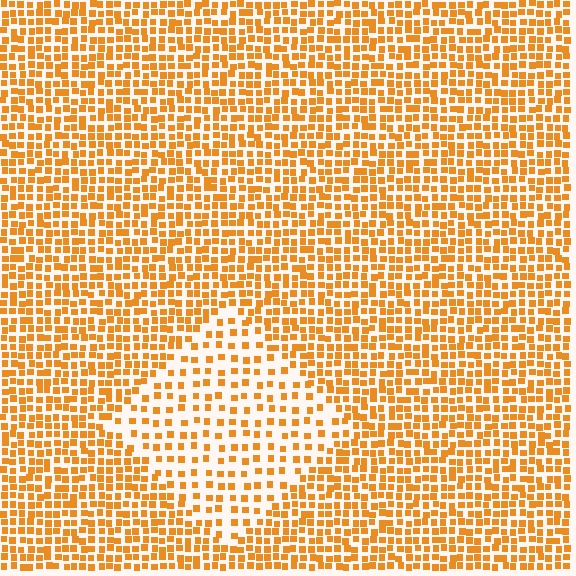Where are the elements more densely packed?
The elements are more densely packed outside the diamond boundary.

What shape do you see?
I see a diamond.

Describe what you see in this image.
The image contains small orange elements arranged at two different densities. A diamond-shaped region is visible where the elements are less densely packed than the surrounding area.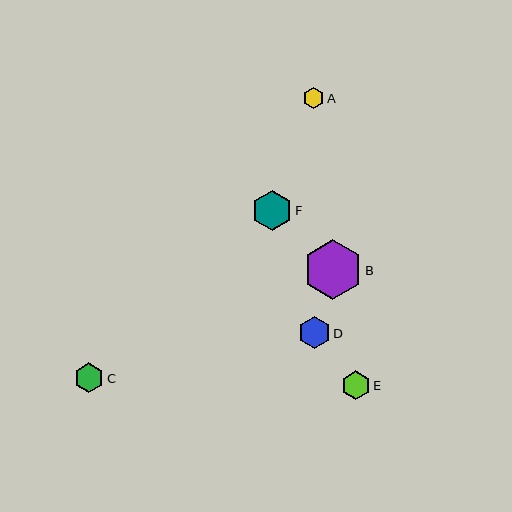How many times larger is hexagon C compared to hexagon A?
Hexagon C is approximately 1.4 times the size of hexagon A.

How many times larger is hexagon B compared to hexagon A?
Hexagon B is approximately 2.8 times the size of hexagon A.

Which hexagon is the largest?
Hexagon B is the largest with a size of approximately 59 pixels.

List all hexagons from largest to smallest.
From largest to smallest: B, F, D, C, E, A.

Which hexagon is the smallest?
Hexagon A is the smallest with a size of approximately 21 pixels.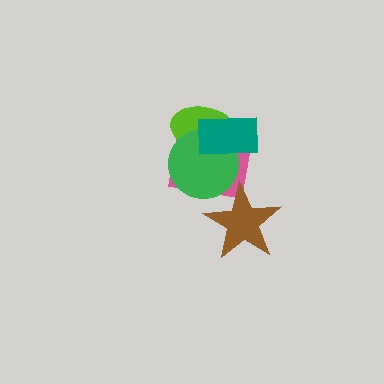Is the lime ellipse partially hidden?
Yes, it is partially covered by another shape.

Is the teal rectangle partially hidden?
No, no other shape covers it.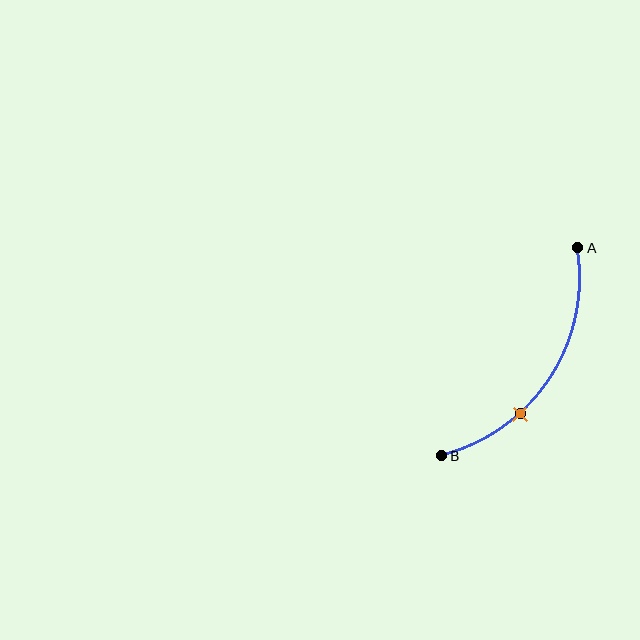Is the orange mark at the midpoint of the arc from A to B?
No. The orange mark lies on the arc but is closer to endpoint B. The arc midpoint would be at the point on the curve equidistant along the arc from both A and B.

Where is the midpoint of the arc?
The arc midpoint is the point on the curve farthest from the straight line joining A and B. It sits to the right of that line.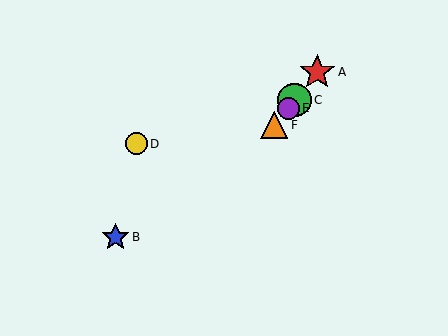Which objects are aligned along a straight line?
Objects A, C, E, F are aligned along a straight line.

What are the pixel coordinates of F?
Object F is at (274, 125).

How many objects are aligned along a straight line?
4 objects (A, C, E, F) are aligned along a straight line.